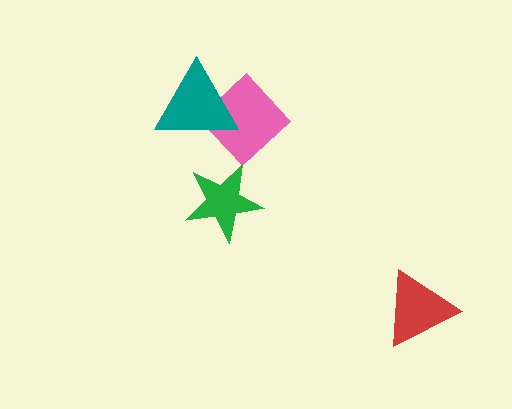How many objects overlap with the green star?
0 objects overlap with the green star.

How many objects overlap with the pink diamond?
1 object overlaps with the pink diamond.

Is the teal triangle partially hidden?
No, no other shape covers it.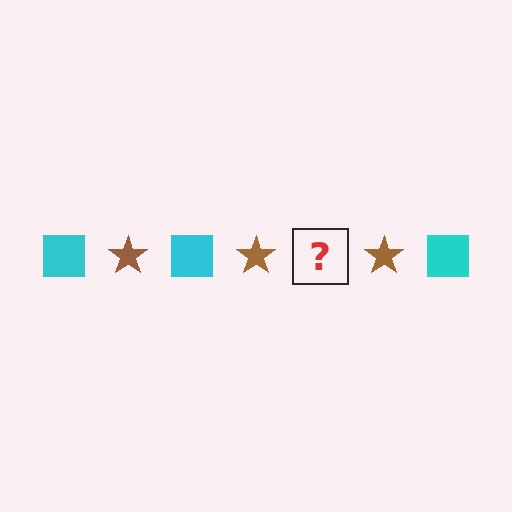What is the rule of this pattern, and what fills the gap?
The rule is that the pattern alternates between cyan square and brown star. The gap should be filled with a cyan square.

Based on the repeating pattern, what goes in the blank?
The blank should be a cyan square.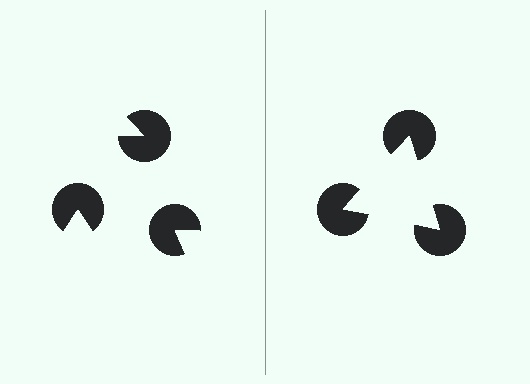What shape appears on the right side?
An illusory triangle.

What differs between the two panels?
The pac-man discs are positioned identically on both sides; only the wedge orientations differ. On the right they align to a triangle; on the left they are misaligned.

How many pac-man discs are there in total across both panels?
6 — 3 on each side.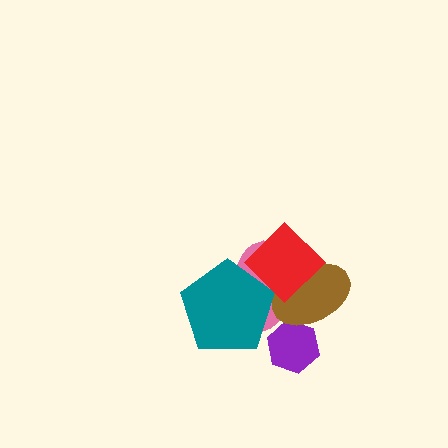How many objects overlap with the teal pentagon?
2 objects overlap with the teal pentagon.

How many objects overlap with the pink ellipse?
3 objects overlap with the pink ellipse.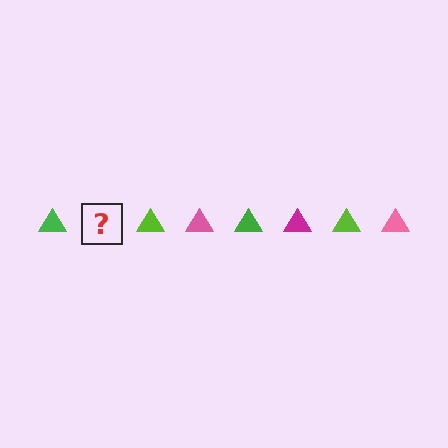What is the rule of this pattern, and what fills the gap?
The rule is that the pattern cycles through green, magenta, lime, pink triangles. The gap should be filled with a magenta triangle.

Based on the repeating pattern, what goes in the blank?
The blank should be a magenta triangle.